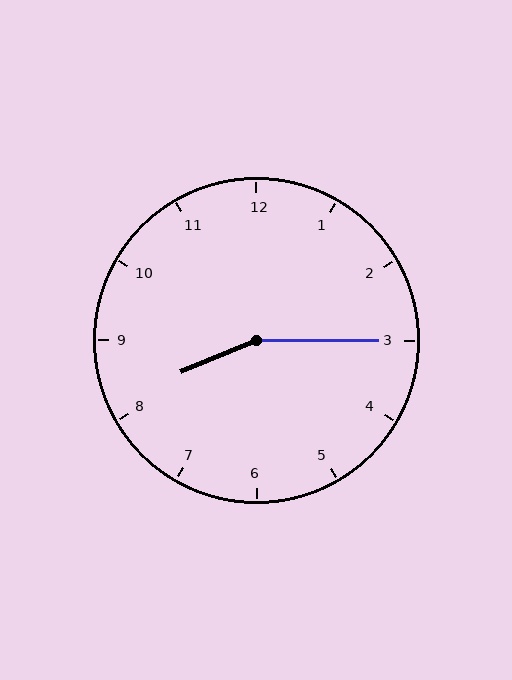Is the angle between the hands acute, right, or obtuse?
It is obtuse.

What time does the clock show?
8:15.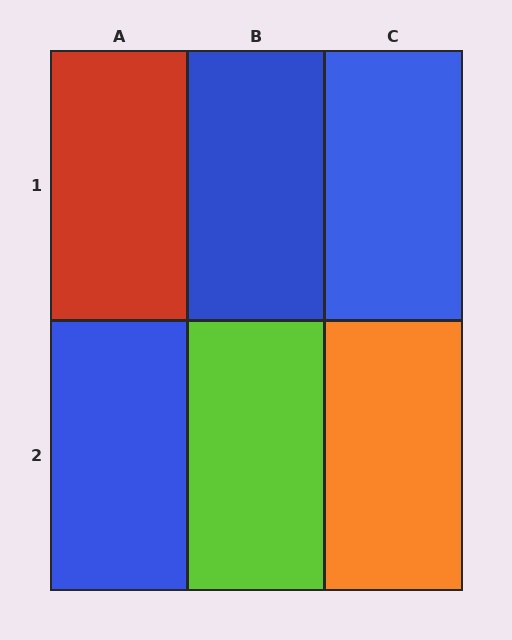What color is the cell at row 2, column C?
Orange.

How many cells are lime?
1 cell is lime.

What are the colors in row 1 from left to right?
Red, blue, blue.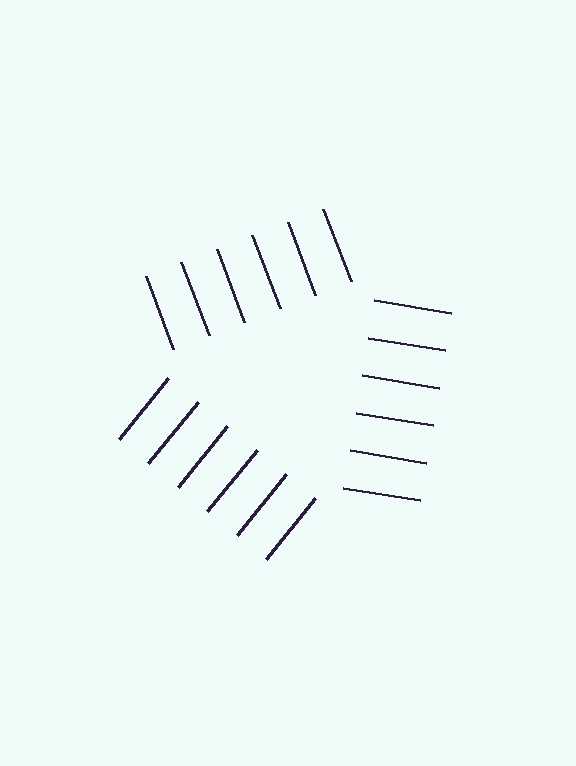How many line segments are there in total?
18 — 6 along each of the 3 edges.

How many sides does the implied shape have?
3 sides — the line-ends trace a triangle.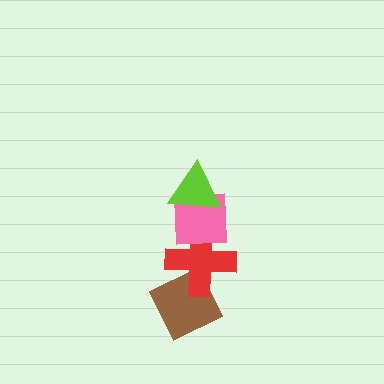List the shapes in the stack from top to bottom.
From top to bottom: the lime triangle, the pink square, the red cross, the brown diamond.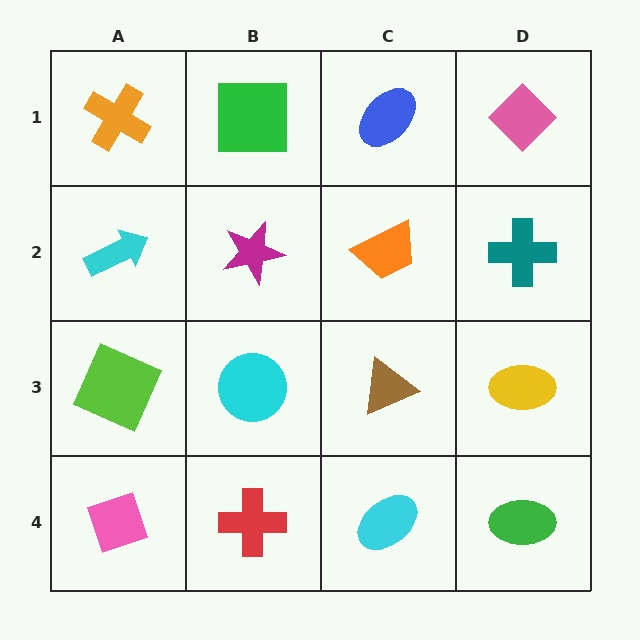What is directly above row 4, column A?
A lime square.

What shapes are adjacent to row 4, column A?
A lime square (row 3, column A), a red cross (row 4, column B).